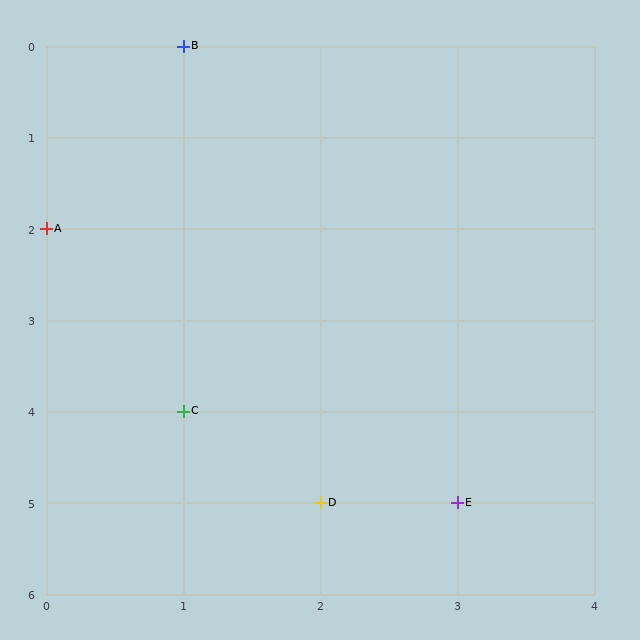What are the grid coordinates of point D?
Point D is at grid coordinates (2, 5).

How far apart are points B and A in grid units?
Points B and A are 1 column and 2 rows apart (about 2.2 grid units diagonally).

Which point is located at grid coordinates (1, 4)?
Point C is at (1, 4).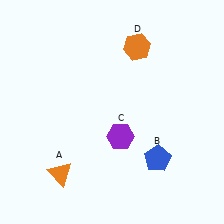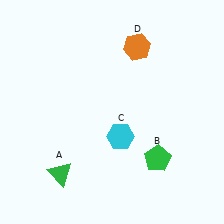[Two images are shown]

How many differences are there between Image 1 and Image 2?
There are 3 differences between the two images.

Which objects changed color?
A changed from orange to green. B changed from blue to green. C changed from purple to cyan.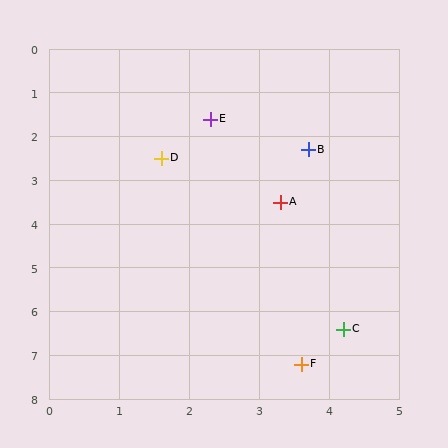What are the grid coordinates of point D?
Point D is at approximately (1.6, 2.5).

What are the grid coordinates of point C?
Point C is at approximately (4.2, 6.4).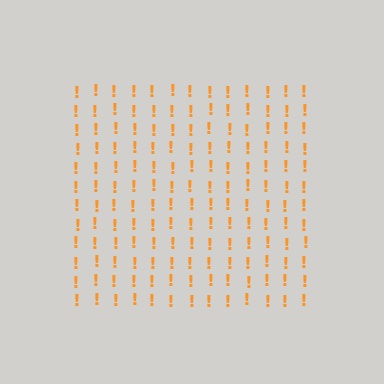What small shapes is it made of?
It is made of small exclamation marks.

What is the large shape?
The large shape is a square.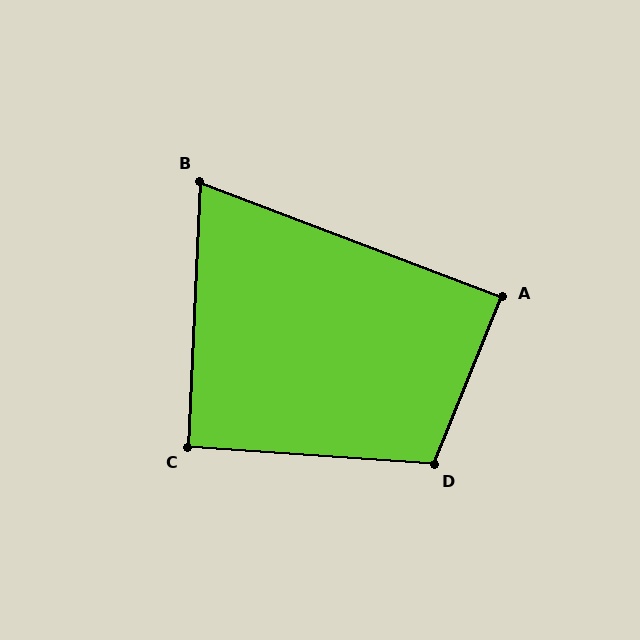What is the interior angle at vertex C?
Approximately 91 degrees (approximately right).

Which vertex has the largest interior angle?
D, at approximately 108 degrees.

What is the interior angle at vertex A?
Approximately 89 degrees (approximately right).